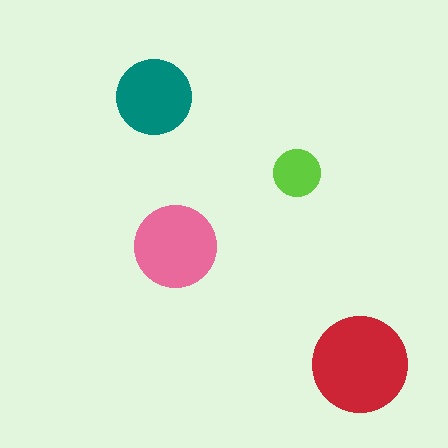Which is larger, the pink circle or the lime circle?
The pink one.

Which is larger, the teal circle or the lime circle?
The teal one.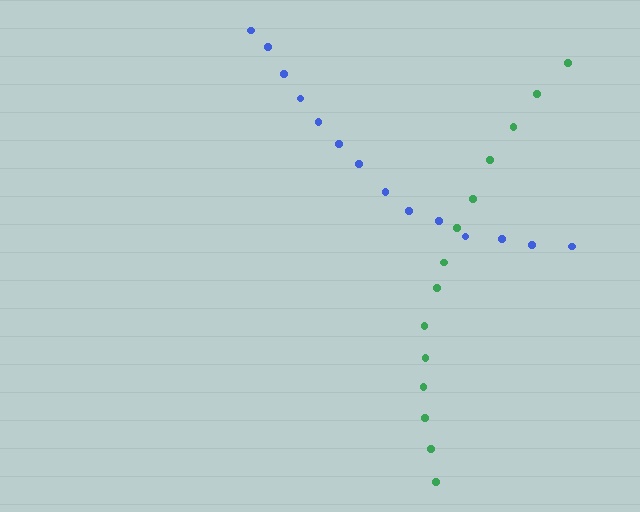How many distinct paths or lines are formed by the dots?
There are 2 distinct paths.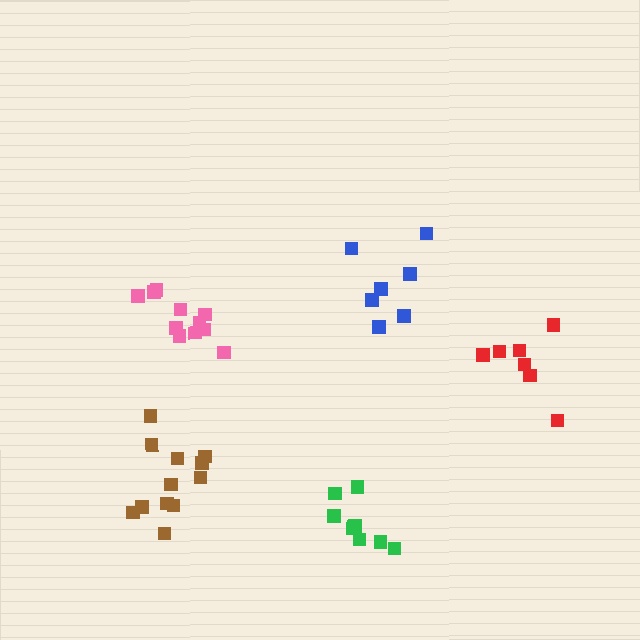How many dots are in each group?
Group 1: 7 dots, Group 2: 12 dots, Group 3: 11 dots, Group 4: 9 dots, Group 5: 7 dots (46 total).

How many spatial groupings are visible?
There are 5 spatial groupings.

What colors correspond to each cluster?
The clusters are colored: blue, brown, pink, green, red.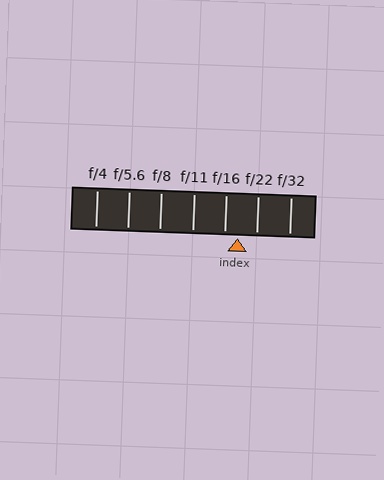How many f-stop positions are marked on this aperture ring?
There are 7 f-stop positions marked.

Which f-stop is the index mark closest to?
The index mark is closest to f/16.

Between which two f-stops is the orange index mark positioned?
The index mark is between f/16 and f/22.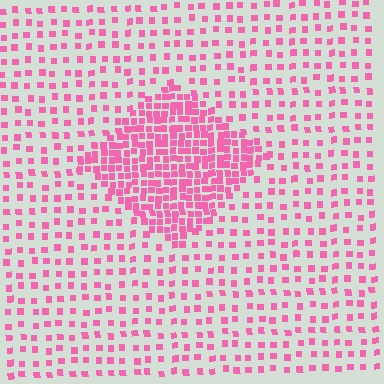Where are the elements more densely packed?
The elements are more densely packed inside the diamond boundary.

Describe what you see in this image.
The image contains small pink elements arranged at two different densities. A diamond-shaped region is visible where the elements are more densely packed than the surrounding area.